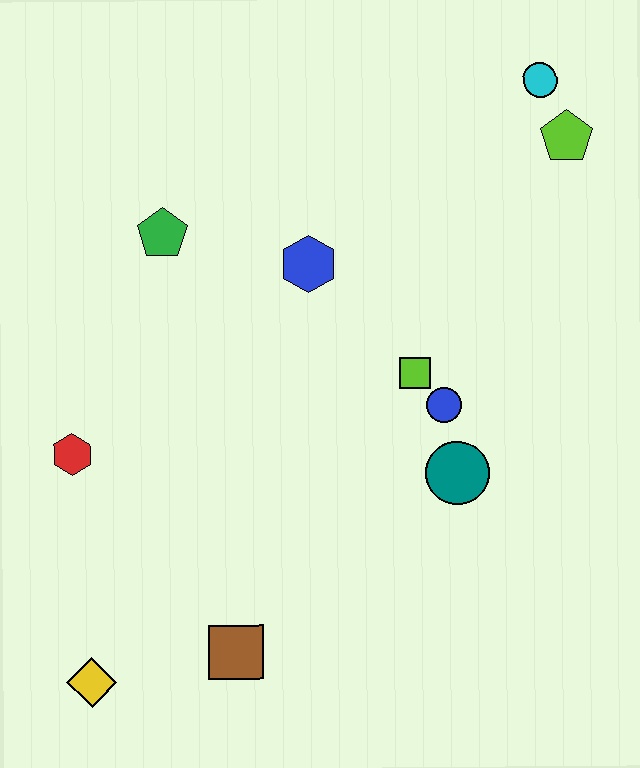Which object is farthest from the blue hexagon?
The yellow diamond is farthest from the blue hexagon.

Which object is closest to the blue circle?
The lime square is closest to the blue circle.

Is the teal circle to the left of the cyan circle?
Yes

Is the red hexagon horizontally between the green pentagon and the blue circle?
No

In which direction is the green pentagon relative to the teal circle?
The green pentagon is to the left of the teal circle.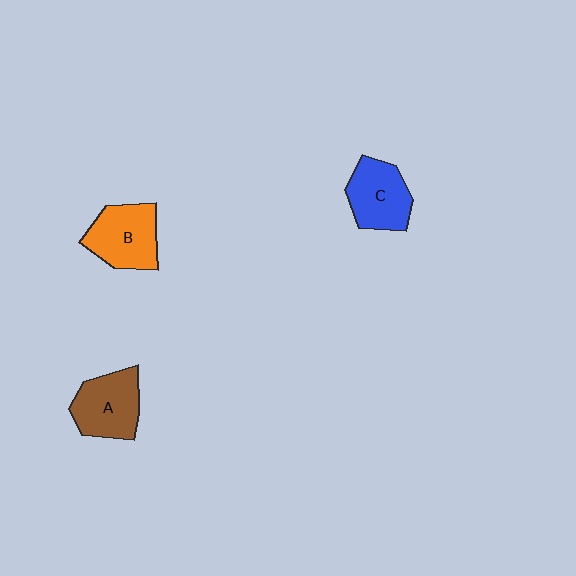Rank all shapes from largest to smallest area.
From largest to smallest: B (orange), A (brown), C (blue).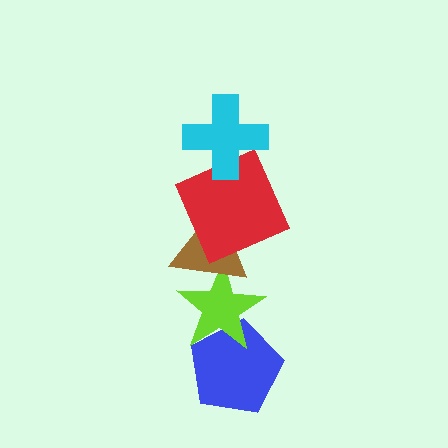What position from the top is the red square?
The red square is 2nd from the top.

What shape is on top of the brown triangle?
The red square is on top of the brown triangle.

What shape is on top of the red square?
The cyan cross is on top of the red square.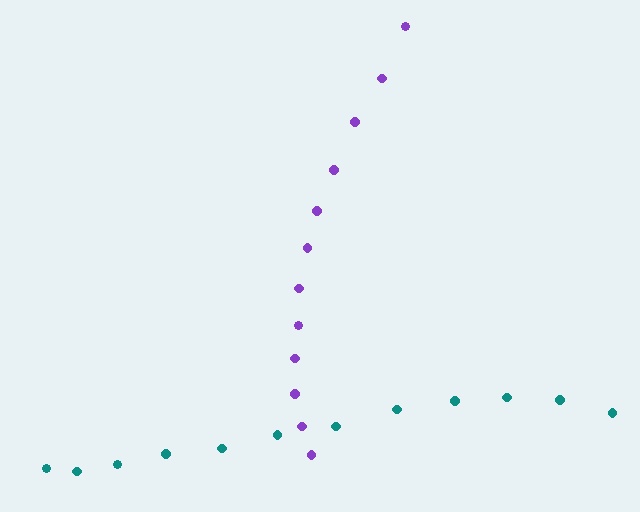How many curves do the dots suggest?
There are 2 distinct paths.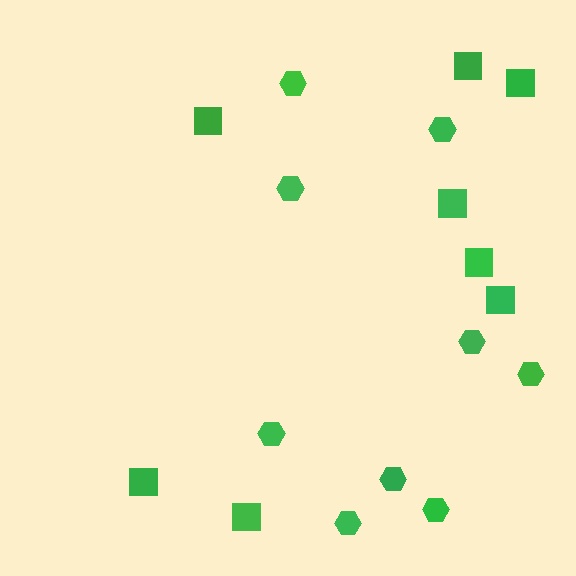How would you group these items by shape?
There are 2 groups: one group of hexagons (9) and one group of squares (8).